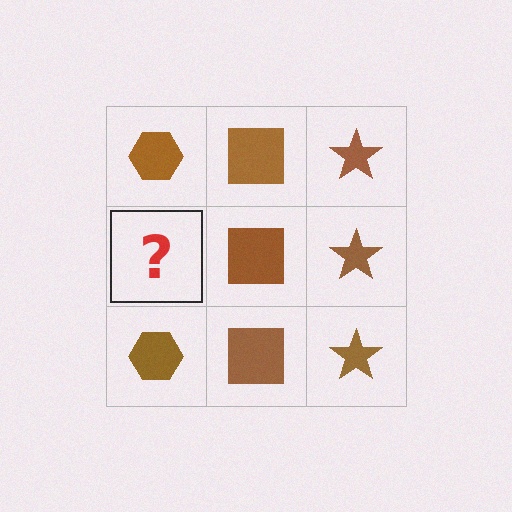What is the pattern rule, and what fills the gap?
The rule is that each column has a consistent shape. The gap should be filled with a brown hexagon.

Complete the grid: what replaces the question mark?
The question mark should be replaced with a brown hexagon.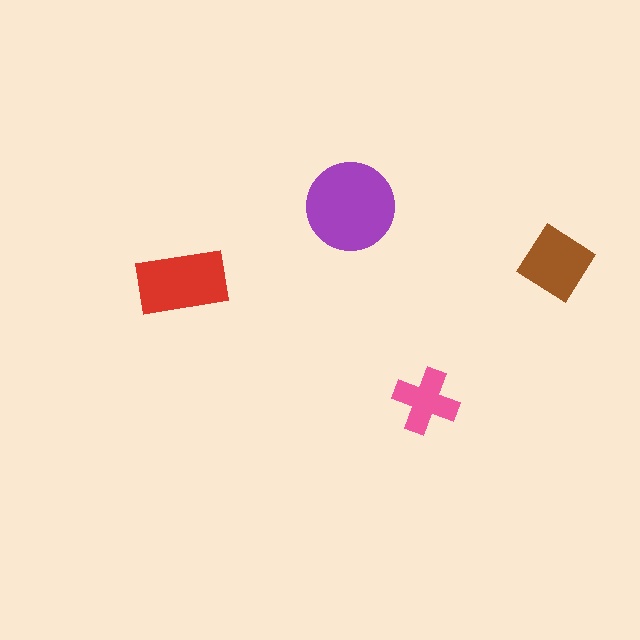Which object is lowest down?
The pink cross is bottommost.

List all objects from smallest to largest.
The pink cross, the brown diamond, the red rectangle, the purple circle.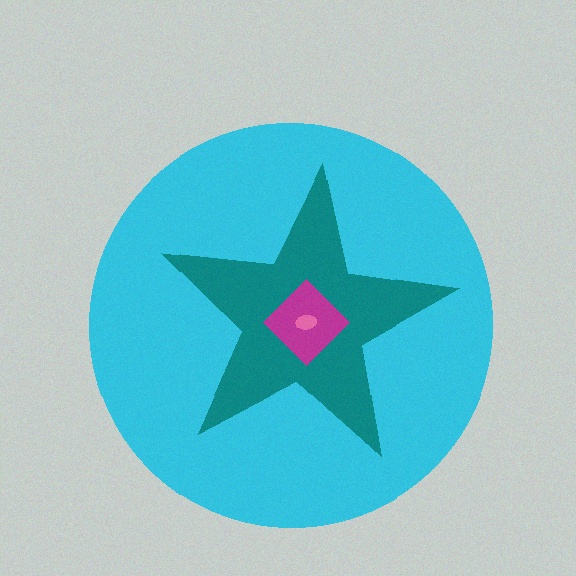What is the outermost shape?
The cyan circle.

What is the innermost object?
The pink ellipse.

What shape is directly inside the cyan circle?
The teal star.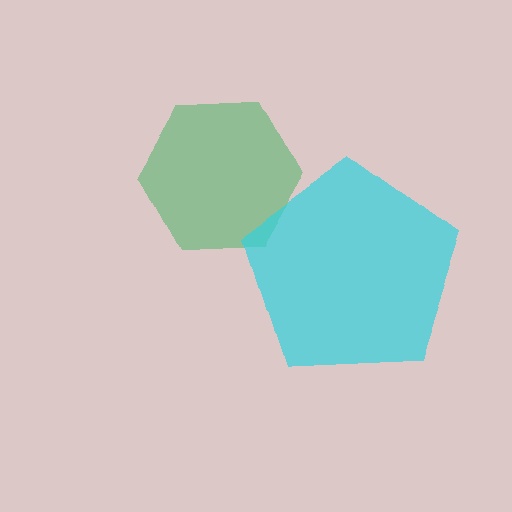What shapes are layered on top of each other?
The layered shapes are: a green hexagon, a cyan pentagon.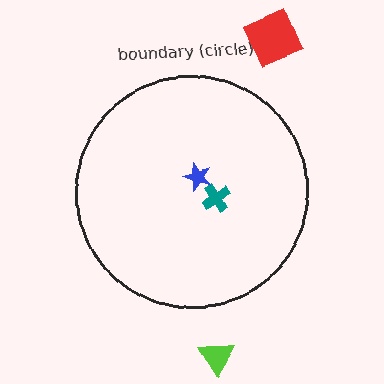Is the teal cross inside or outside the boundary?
Inside.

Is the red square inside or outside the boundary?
Outside.